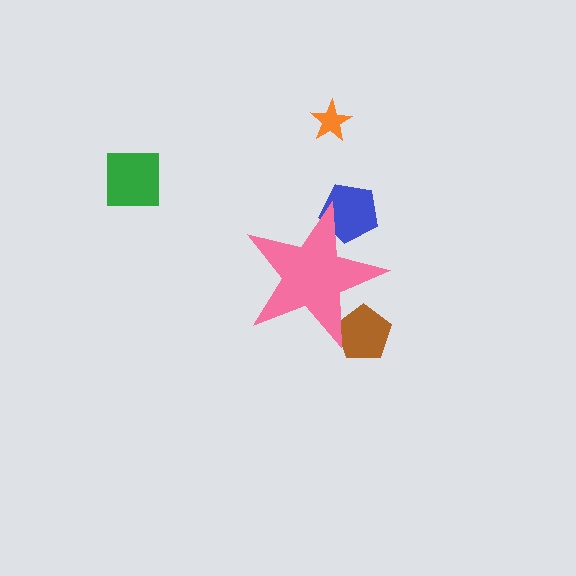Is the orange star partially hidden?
No, the orange star is fully visible.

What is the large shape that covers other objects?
A pink star.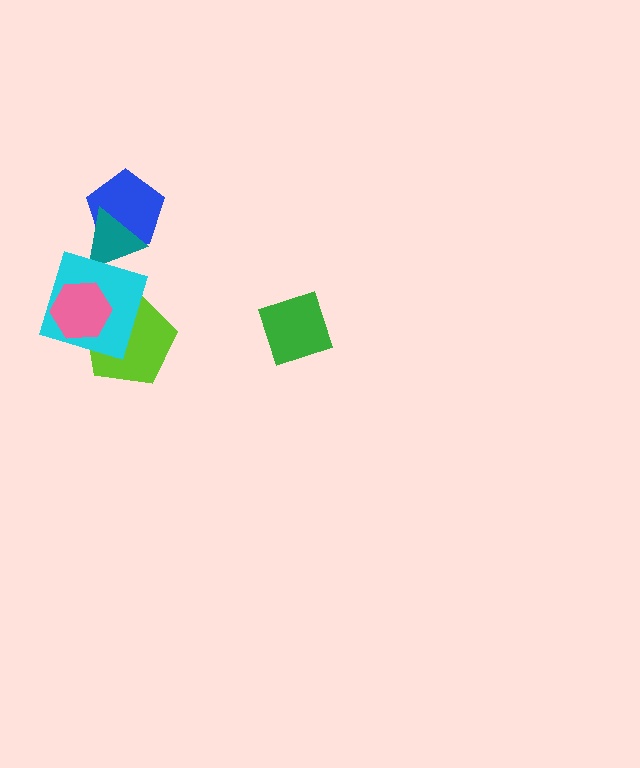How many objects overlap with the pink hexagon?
2 objects overlap with the pink hexagon.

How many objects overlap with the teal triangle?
2 objects overlap with the teal triangle.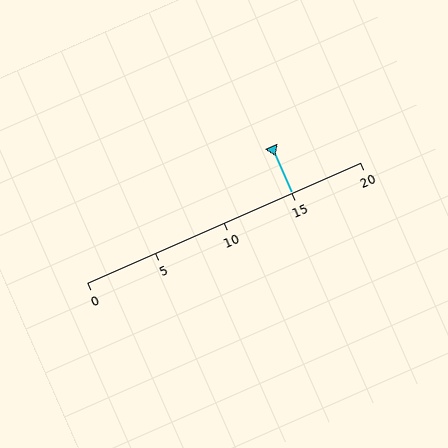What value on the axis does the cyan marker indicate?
The marker indicates approximately 15.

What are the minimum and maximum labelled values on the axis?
The axis runs from 0 to 20.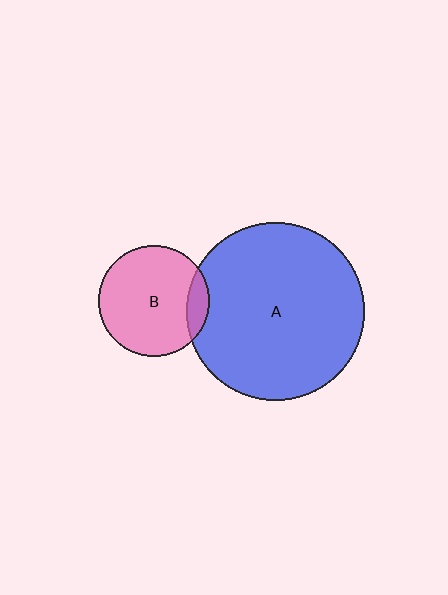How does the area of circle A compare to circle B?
Approximately 2.6 times.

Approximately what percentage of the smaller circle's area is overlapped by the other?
Approximately 10%.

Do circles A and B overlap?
Yes.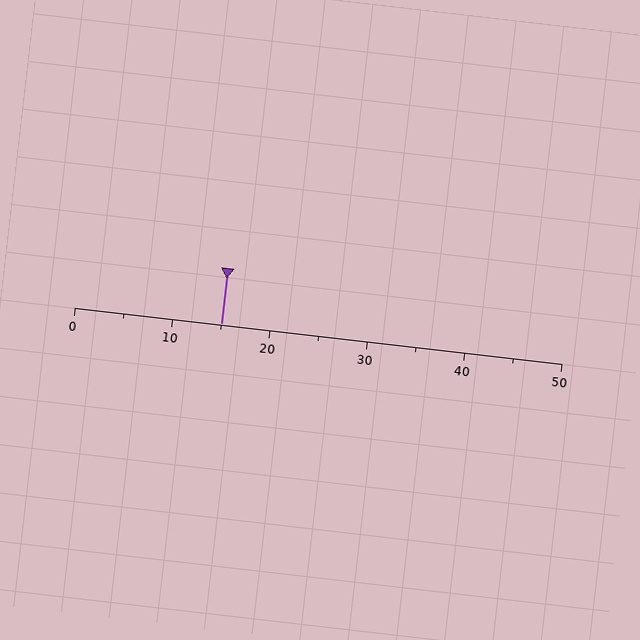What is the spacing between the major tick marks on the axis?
The major ticks are spaced 10 apart.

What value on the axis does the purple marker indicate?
The marker indicates approximately 15.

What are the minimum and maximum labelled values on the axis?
The axis runs from 0 to 50.